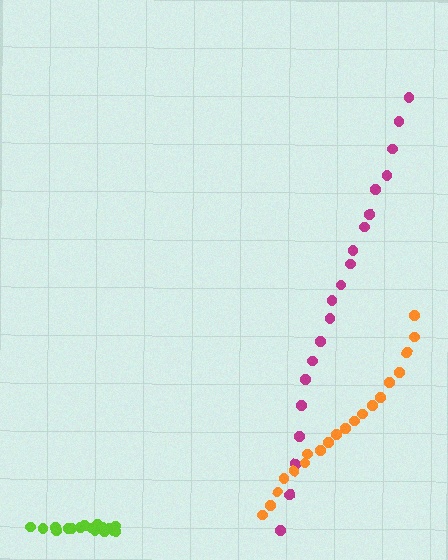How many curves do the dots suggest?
There are 3 distinct paths.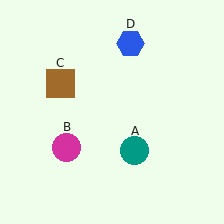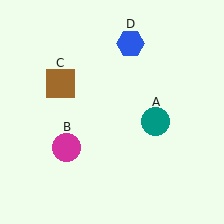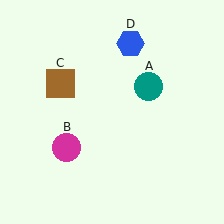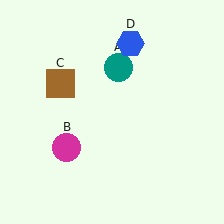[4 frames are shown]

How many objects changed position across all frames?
1 object changed position: teal circle (object A).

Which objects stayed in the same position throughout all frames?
Magenta circle (object B) and brown square (object C) and blue hexagon (object D) remained stationary.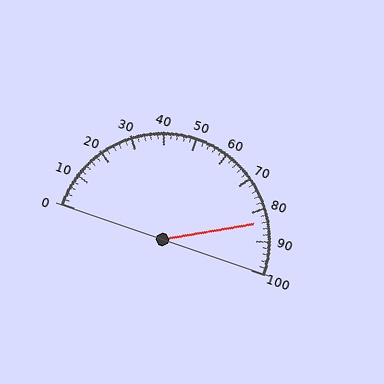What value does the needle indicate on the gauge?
The needle indicates approximately 84.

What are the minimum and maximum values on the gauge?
The gauge ranges from 0 to 100.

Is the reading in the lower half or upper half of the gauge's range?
The reading is in the upper half of the range (0 to 100).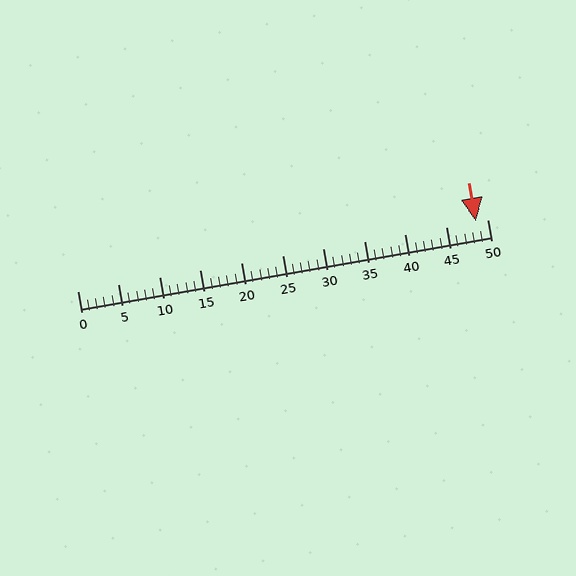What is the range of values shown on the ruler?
The ruler shows values from 0 to 50.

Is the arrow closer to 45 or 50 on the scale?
The arrow is closer to 50.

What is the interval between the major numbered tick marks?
The major tick marks are spaced 5 units apart.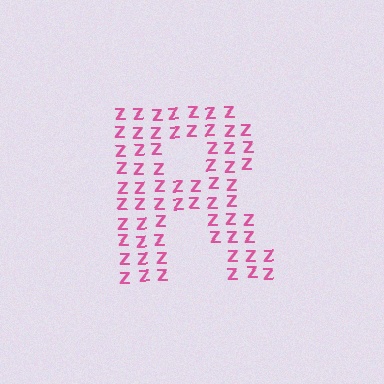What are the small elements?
The small elements are letter Z's.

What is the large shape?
The large shape is the letter R.